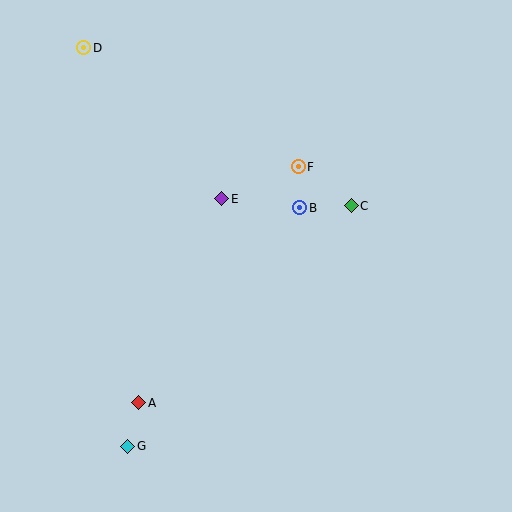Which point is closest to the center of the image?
Point B at (300, 208) is closest to the center.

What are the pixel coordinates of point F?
Point F is at (298, 167).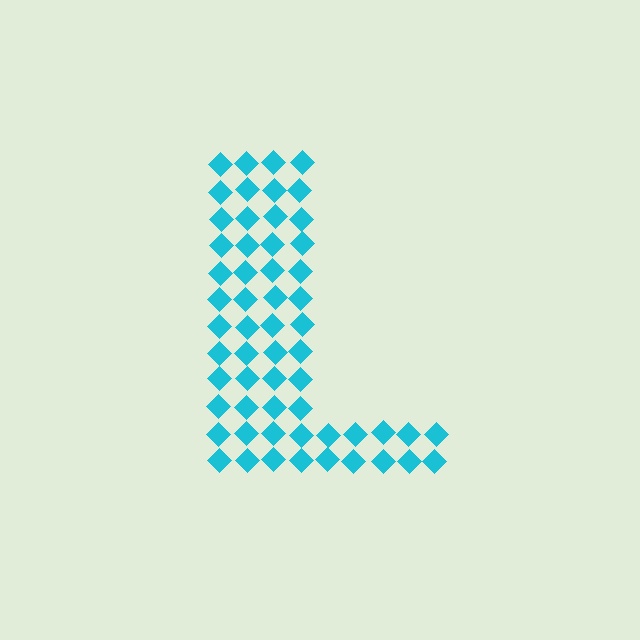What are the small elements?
The small elements are diamonds.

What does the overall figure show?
The overall figure shows the letter L.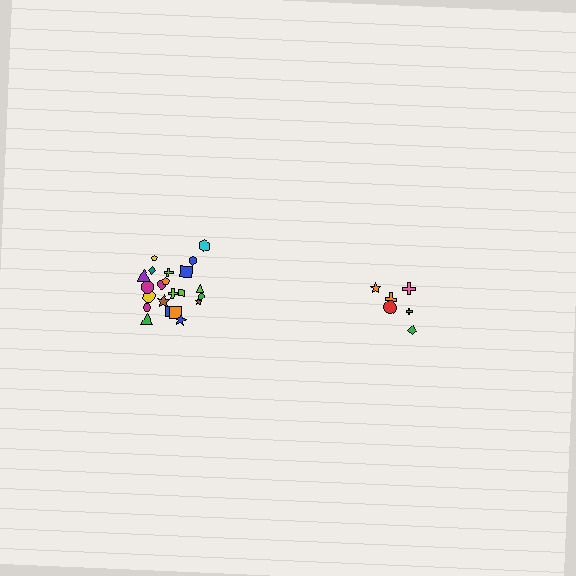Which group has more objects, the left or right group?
The left group.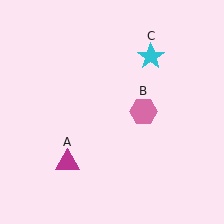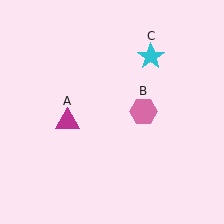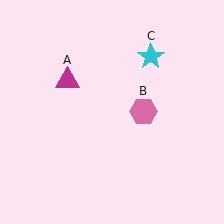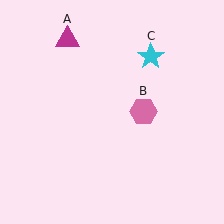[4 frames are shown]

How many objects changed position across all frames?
1 object changed position: magenta triangle (object A).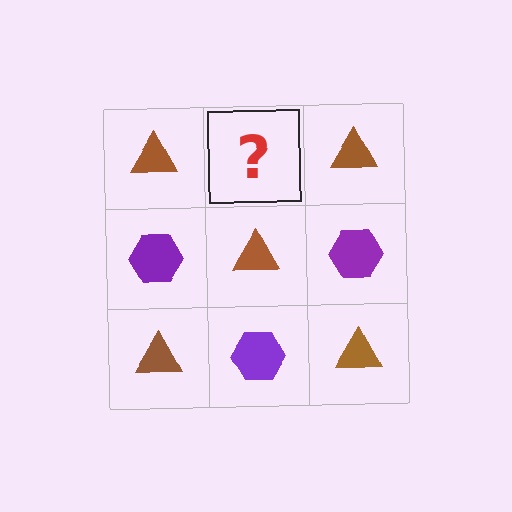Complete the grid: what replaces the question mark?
The question mark should be replaced with a purple hexagon.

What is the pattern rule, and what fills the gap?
The rule is that it alternates brown triangle and purple hexagon in a checkerboard pattern. The gap should be filled with a purple hexagon.